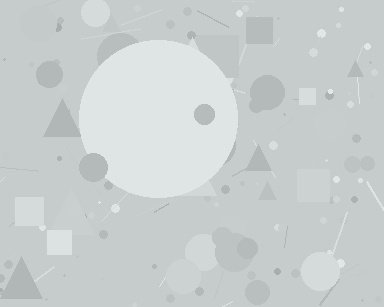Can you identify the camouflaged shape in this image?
The camouflaged shape is a circle.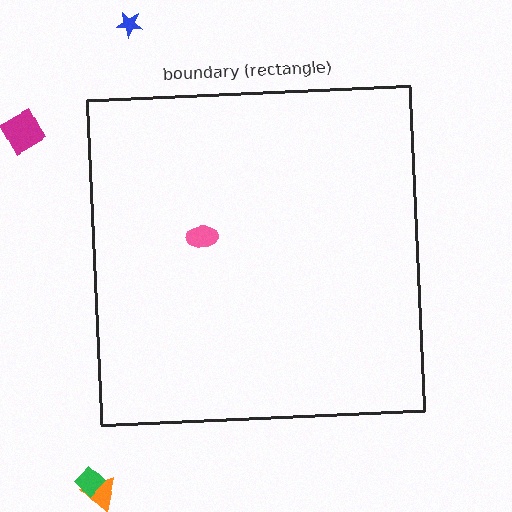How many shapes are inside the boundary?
1 inside, 4 outside.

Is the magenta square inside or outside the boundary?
Outside.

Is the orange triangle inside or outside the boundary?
Outside.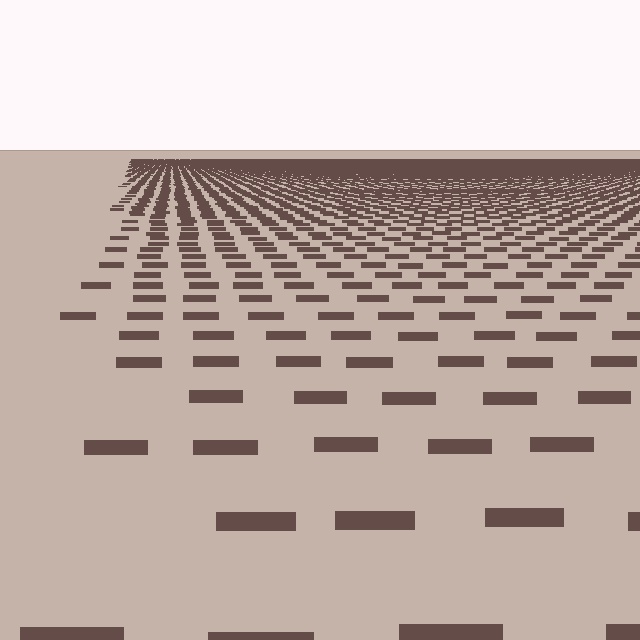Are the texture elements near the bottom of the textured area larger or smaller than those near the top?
Larger. Near the bottom, elements are closer to the viewer and appear at a bigger on-screen size.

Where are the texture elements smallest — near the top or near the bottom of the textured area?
Near the top.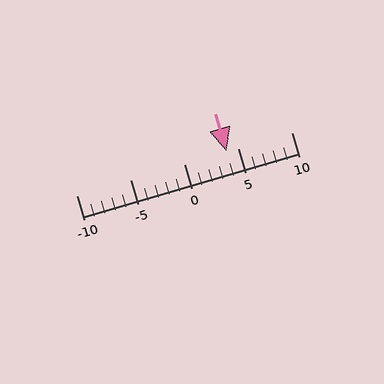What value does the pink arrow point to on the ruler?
The pink arrow points to approximately 4.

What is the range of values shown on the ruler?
The ruler shows values from -10 to 10.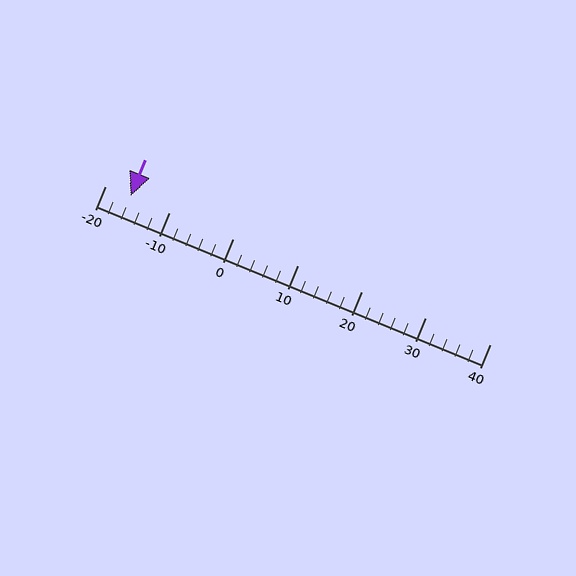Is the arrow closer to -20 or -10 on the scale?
The arrow is closer to -20.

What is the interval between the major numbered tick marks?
The major tick marks are spaced 10 units apart.